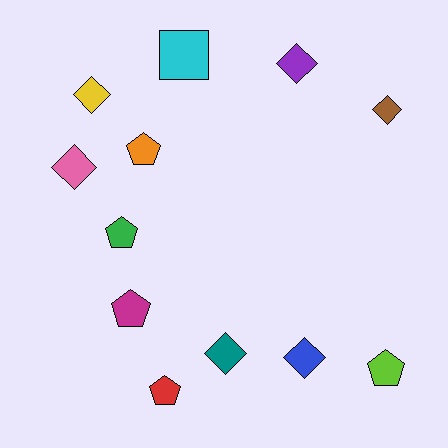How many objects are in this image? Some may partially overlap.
There are 12 objects.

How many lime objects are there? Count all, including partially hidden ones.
There is 1 lime object.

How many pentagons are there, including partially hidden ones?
There are 5 pentagons.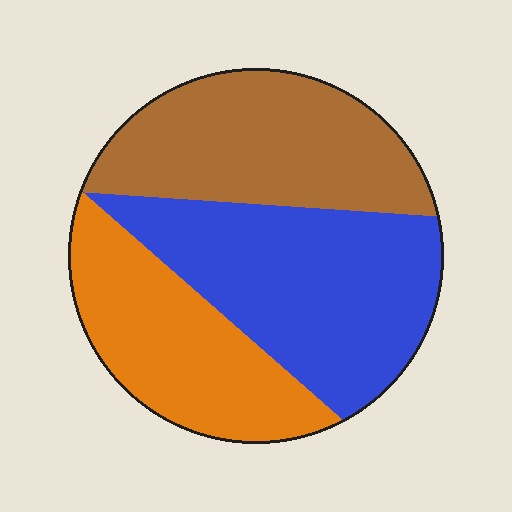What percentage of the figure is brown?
Brown takes up about one third (1/3) of the figure.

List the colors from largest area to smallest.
From largest to smallest: blue, brown, orange.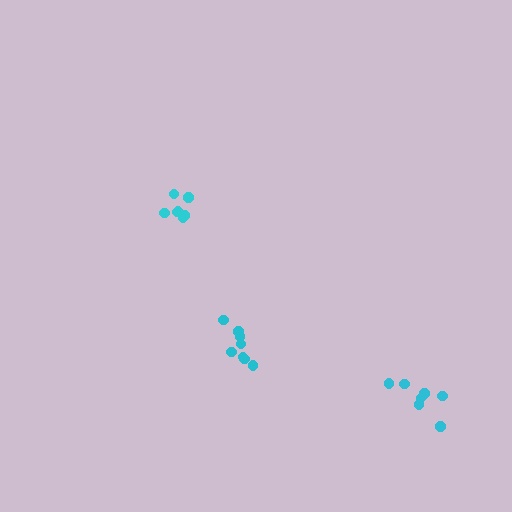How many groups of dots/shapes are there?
There are 3 groups.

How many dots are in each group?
Group 1: 7 dots, Group 2: 8 dots, Group 3: 7 dots (22 total).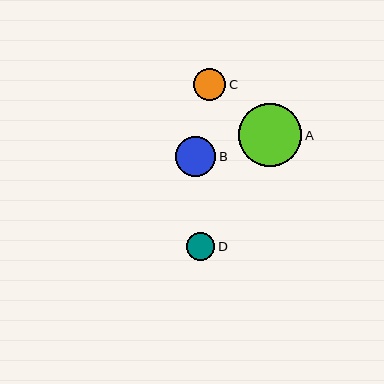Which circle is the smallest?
Circle D is the smallest with a size of approximately 28 pixels.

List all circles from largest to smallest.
From largest to smallest: A, B, C, D.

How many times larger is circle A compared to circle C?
Circle A is approximately 2.0 times the size of circle C.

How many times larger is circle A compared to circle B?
Circle A is approximately 1.6 times the size of circle B.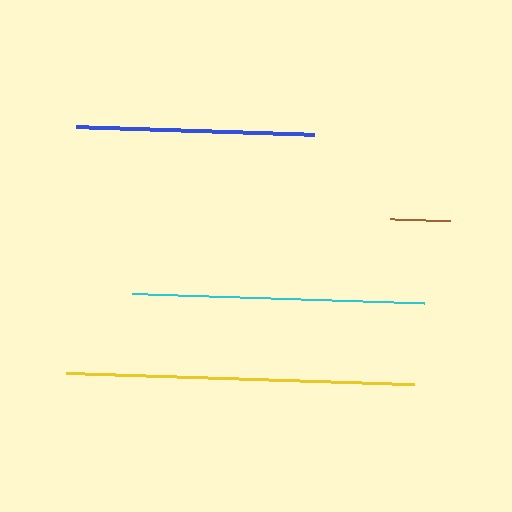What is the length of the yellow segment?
The yellow segment is approximately 348 pixels long.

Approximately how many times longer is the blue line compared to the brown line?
The blue line is approximately 3.9 times the length of the brown line.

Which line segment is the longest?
The yellow line is the longest at approximately 348 pixels.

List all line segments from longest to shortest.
From longest to shortest: yellow, cyan, blue, brown.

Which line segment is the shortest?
The brown line is the shortest at approximately 61 pixels.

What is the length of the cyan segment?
The cyan segment is approximately 292 pixels long.